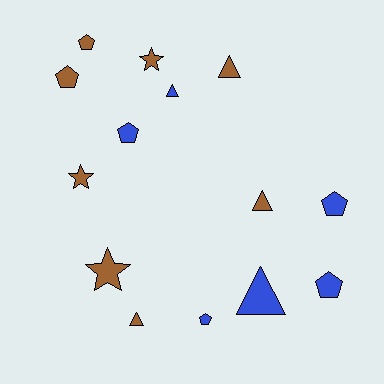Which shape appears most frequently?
Pentagon, with 6 objects.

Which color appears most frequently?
Brown, with 8 objects.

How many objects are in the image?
There are 14 objects.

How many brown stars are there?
There are 3 brown stars.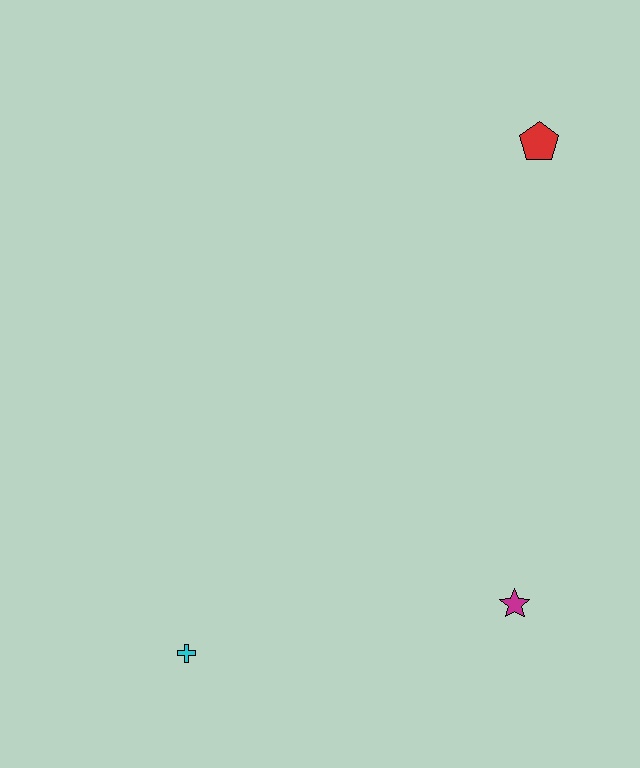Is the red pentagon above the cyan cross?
Yes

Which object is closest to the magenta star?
The cyan cross is closest to the magenta star.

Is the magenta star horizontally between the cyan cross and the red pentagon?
Yes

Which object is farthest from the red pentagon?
The cyan cross is farthest from the red pentagon.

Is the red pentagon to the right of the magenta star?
Yes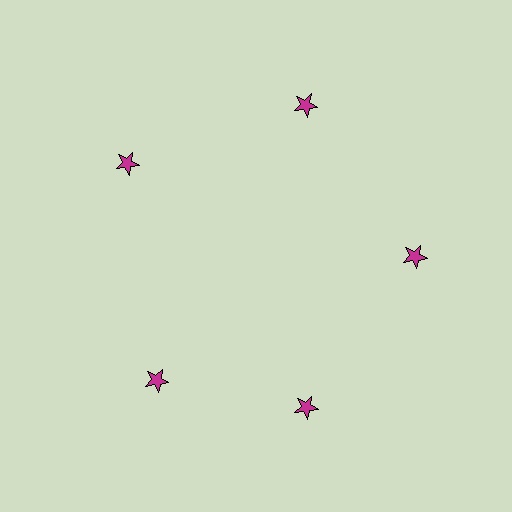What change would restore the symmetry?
The symmetry would be restored by rotating it back into even spacing with its neighbors so that all 5 stars sit at equal angles and equal distance from the center.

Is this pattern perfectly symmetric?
No. The 5 magenta stars are arranged in a ring, but one element near the 8 o'clock position is rotated out of alignment along the ring, breaking the 5-fold rotational symmetry.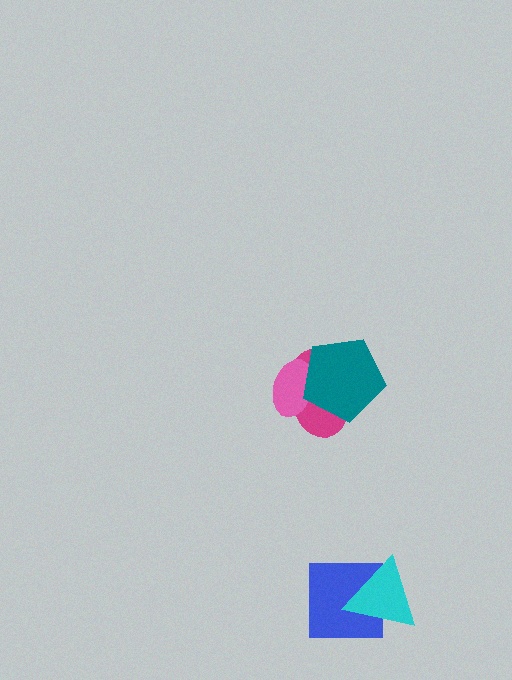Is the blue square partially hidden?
Yes, it is partially covered by another shape.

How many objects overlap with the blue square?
1 object overlaps with the blue square.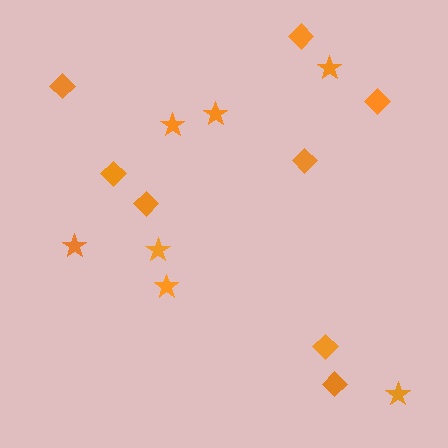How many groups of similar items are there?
There are 2 groups: one group of diamonds (8) and one group of stars (7).